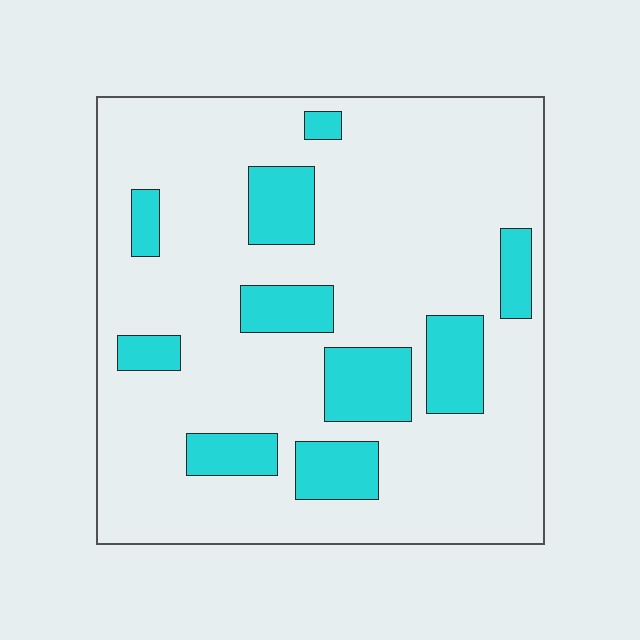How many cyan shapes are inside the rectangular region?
10.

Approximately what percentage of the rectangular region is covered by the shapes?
Approximately 20%.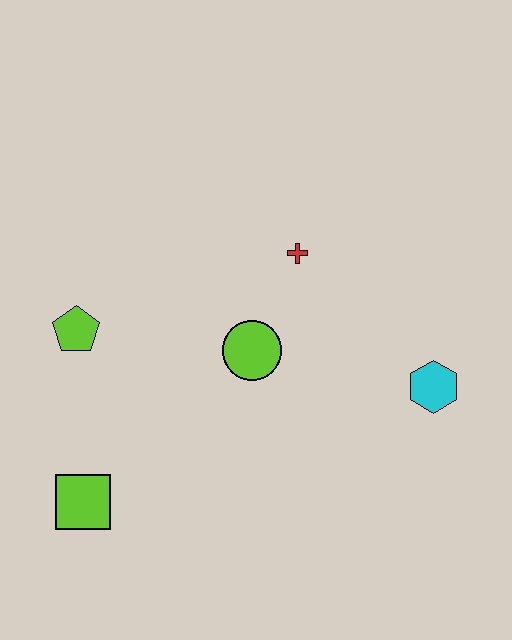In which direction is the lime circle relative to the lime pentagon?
The lime circle is to the right of the lime pentagon.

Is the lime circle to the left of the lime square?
No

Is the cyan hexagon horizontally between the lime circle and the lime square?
No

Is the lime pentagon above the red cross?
No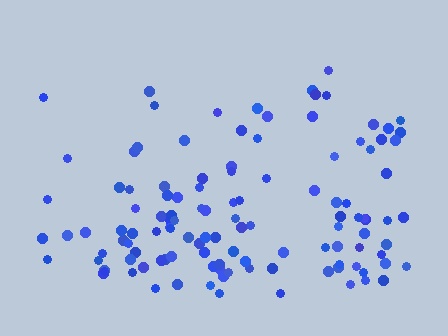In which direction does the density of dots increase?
From top to bottom, with the bottom side densest.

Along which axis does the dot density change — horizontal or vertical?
Vertical.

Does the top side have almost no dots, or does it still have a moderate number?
Still a moderate number, just noticeably fewer than the bottom.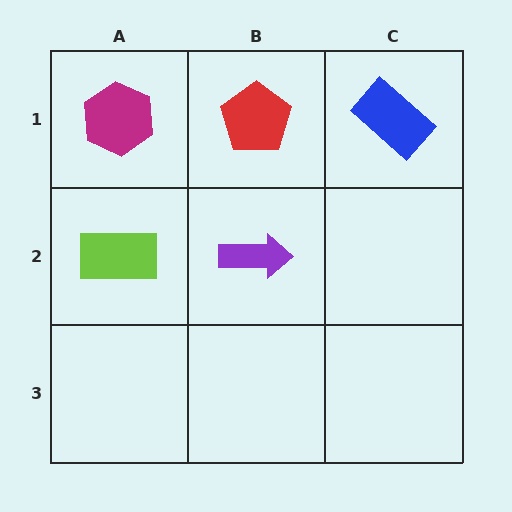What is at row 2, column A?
A lime rectangle.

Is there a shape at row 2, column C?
No, that cell is empty.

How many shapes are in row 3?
0 shapes.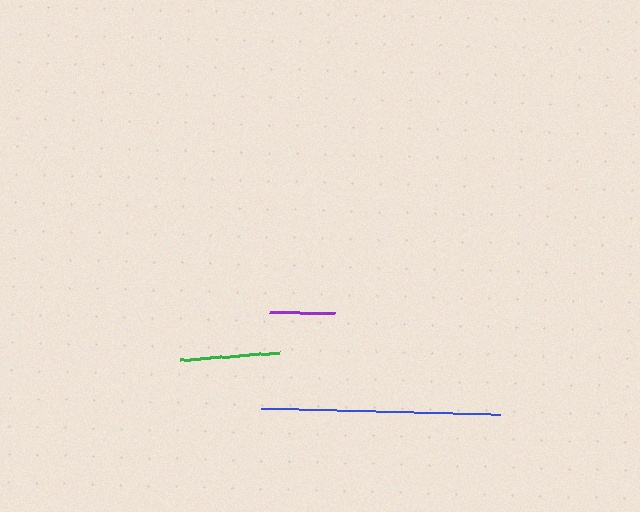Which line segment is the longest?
The blue line is the longest at approximately 239 pixels.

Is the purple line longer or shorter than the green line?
The green line is longer than the purple line.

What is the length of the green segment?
The green segment is approximately 100 pixels long.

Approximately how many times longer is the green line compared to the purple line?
The green line is approximately 1.5 times the length of the purple line.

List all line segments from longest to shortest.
From longest to shortest: blue, green, purple.